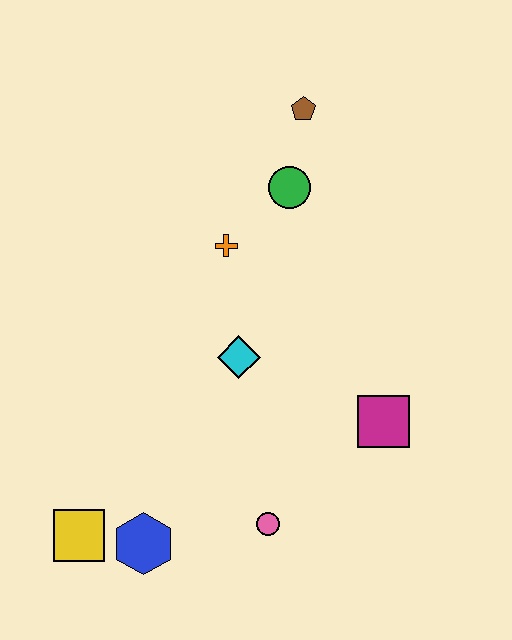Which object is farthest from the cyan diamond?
The brown pentagon is farthest from the cyan diamond.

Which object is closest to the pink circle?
The blue hexagon is closest to the pink circle.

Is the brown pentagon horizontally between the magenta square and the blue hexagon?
Yes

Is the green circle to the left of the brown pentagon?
Yes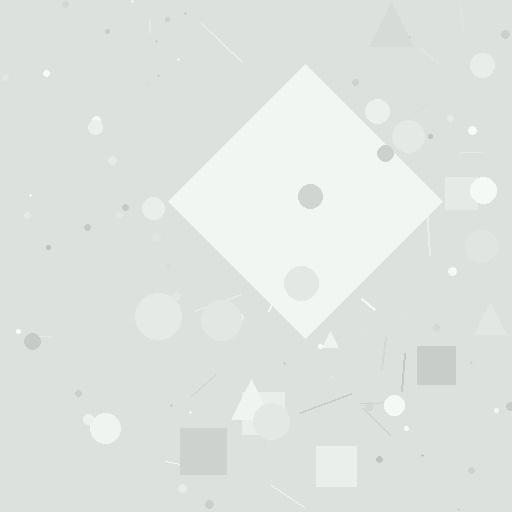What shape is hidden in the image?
A diamond is hidden in the image.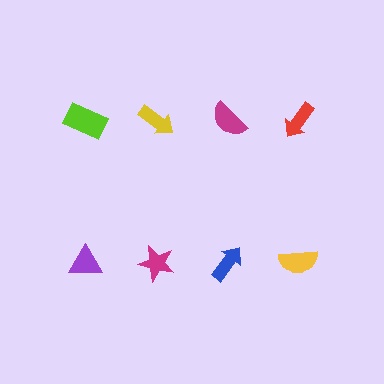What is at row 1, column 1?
A lime rectangle.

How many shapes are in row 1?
4 shapes.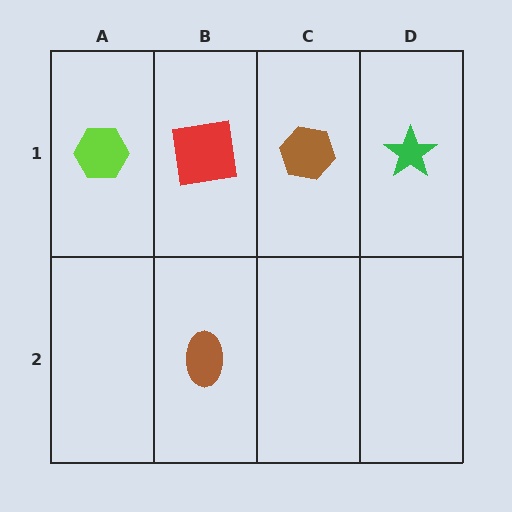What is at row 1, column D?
A green star.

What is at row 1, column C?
A brown hexagon.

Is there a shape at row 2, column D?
No, that cell is empty.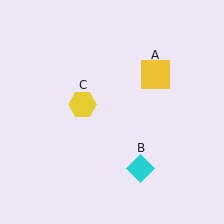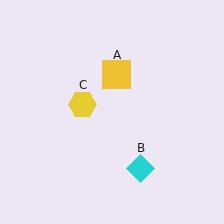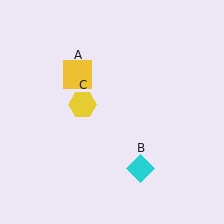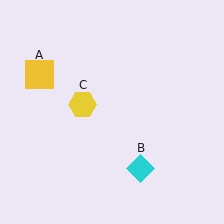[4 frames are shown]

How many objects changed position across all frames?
1 object changed position: yellow square (object A).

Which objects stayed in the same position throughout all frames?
Cyan diamond (object B) and yellow hexagon (object C) remained stationary.